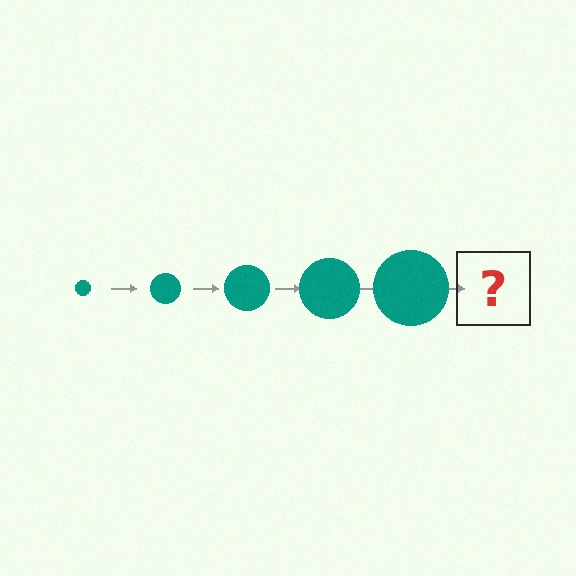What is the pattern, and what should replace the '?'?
The pattern is that the circle gets progressively larger each step. The '?' should be a teal circle, larger than the previous one.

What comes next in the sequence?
The next element should be a teal circle, larger than the previous one.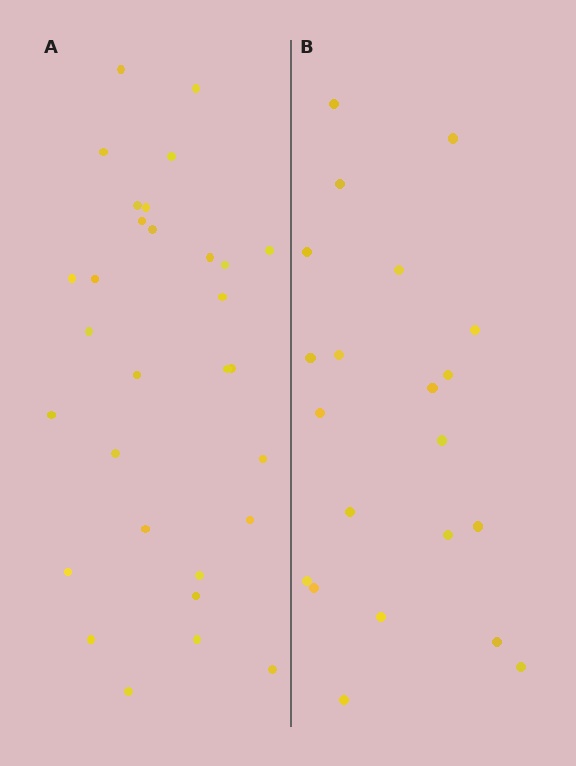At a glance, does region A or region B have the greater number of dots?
Region A (the left region) has more dots.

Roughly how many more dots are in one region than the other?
Region A has roughly 8 or so more dots than region B.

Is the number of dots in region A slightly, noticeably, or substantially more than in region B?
Region A has noticeably more, but not dramatically so. The ratio is roughly 1.4 to 1.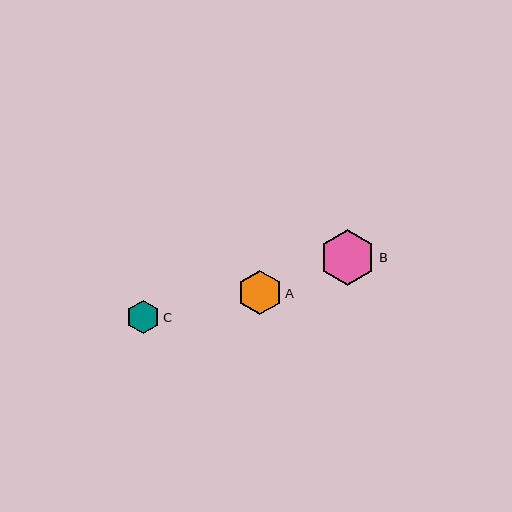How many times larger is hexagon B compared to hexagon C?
Hexagon B is approximately 1.7 times the size of hexagon C.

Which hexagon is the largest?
Hexagon B is the largest with a size of approximately 56 pixels.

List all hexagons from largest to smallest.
From largest to smallest: B, A, C.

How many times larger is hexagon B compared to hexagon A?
Hexagon B is approximately 1.3 times the size of hexagon A.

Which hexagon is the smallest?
Hexagon C is the smallest with a size of approximately 33 pixels.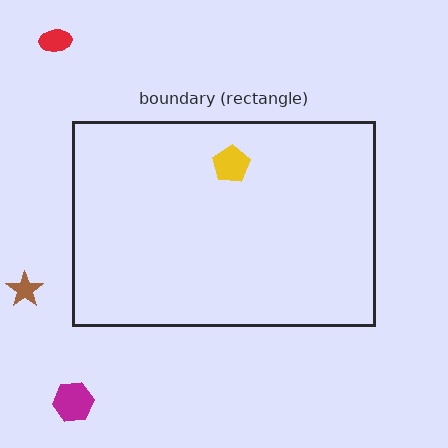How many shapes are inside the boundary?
1 inside, 3 outside.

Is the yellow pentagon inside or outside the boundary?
Inside.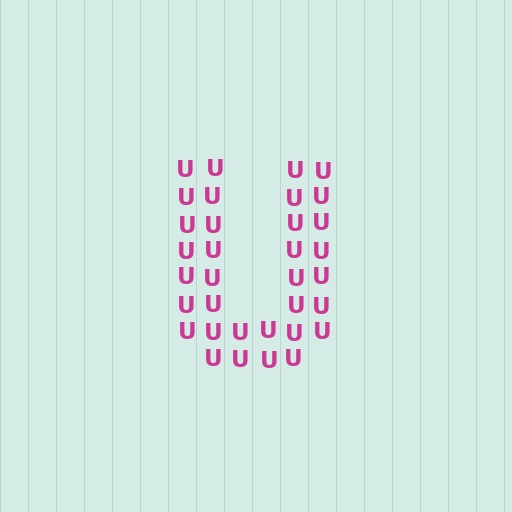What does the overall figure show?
The overall figure shows the letter U.